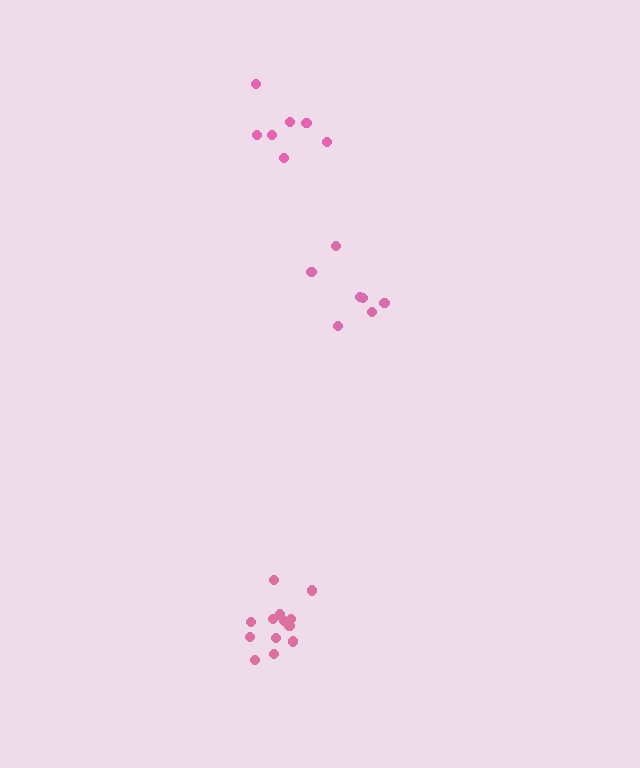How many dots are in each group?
Group 1: 7 dots, Group 2: 13 dots, Group 3: 7 dots (27 total).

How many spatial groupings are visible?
There are 3 spatial groupings.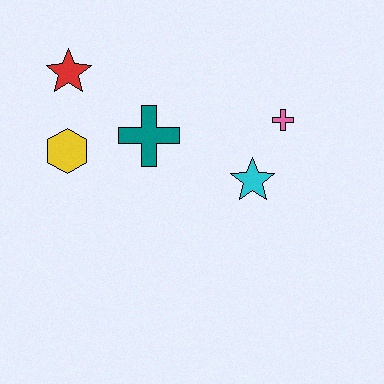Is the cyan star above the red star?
No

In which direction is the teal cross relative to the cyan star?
The teal cross is to the left of the cyan star.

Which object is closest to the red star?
The yellow hexagon is closest to the red star.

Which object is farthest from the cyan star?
The red star is farthest from the cyan star.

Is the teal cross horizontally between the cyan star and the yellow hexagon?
Yes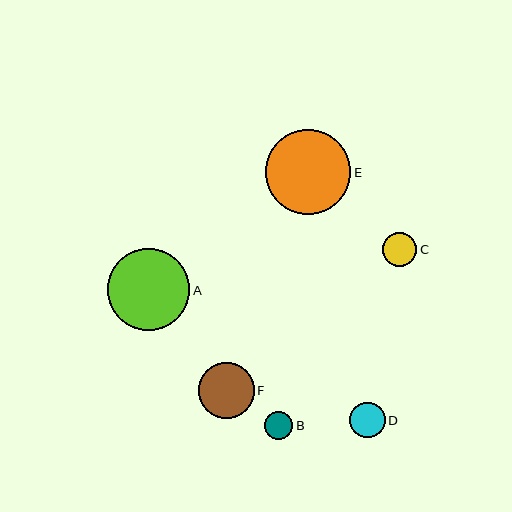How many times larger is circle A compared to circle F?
Circle A is approximately 1.5 times the size of circle F.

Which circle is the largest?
Circle E is the largest with a size of approximately 85 pixels.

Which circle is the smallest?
Circle B is the smallest with a size of approximately 29 pixels.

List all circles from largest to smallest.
From largest to smallest: E, A, F, D, C, B.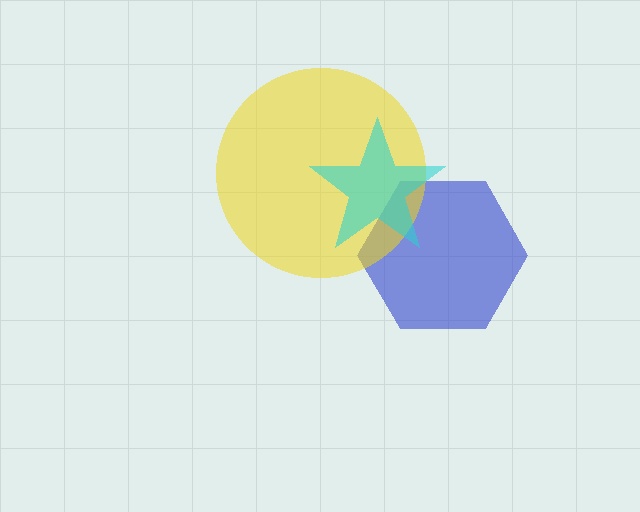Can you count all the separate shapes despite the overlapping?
Yes, there are 3 separate shapes.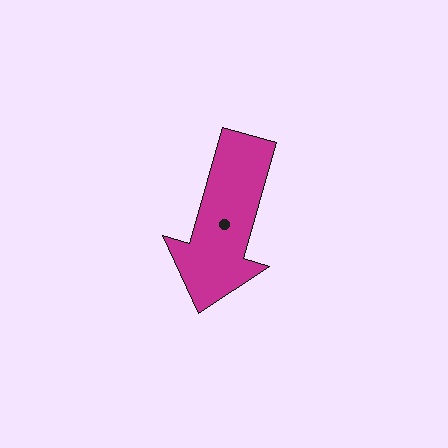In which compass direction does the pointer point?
South.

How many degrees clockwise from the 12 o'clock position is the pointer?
Approximately 196 degrees.